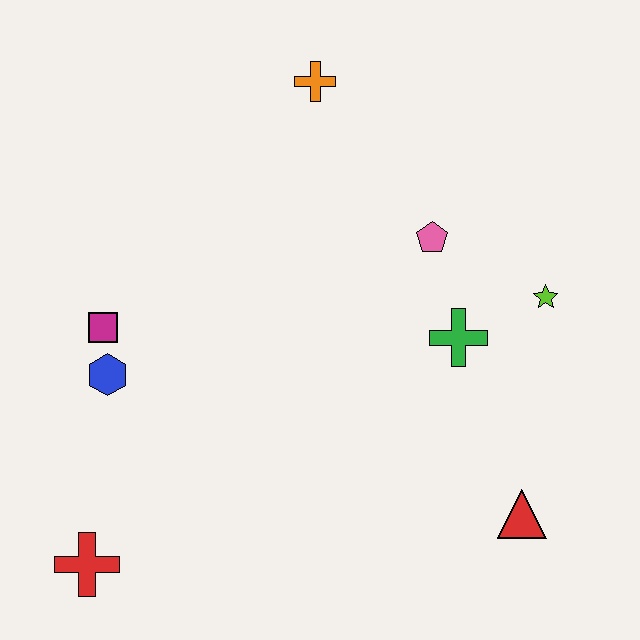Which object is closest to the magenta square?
The blue hexagon is closest to the magenta square.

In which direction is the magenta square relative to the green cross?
The magenta square is to the left of the green cross.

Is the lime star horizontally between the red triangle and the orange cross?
No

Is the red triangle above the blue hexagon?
No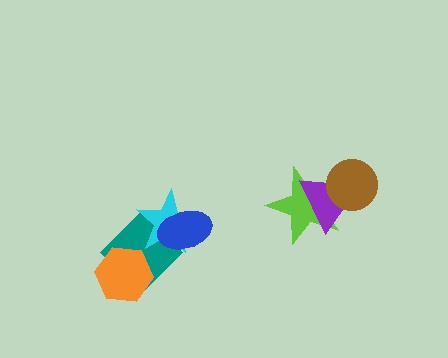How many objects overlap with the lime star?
2 objects overlap with the lime star.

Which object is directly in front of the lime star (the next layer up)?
The purple triangle is directly in front of the lime star.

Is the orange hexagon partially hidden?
No, no other shape covers it.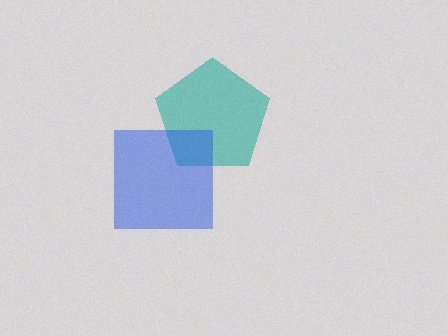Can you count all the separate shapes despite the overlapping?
Yes, there are 2 separate shapes.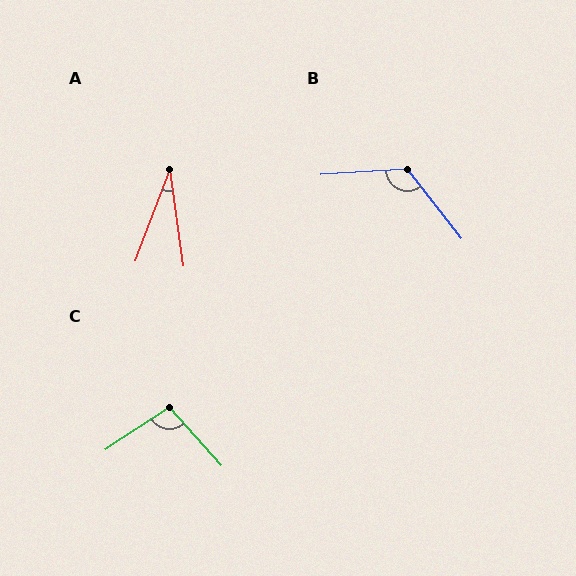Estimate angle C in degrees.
Approximately 99 degrees.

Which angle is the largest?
B, at approximately 124 degrees.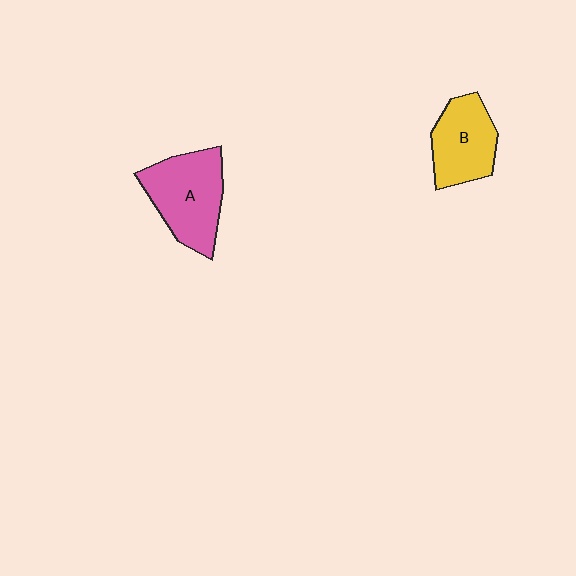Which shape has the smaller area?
Shape B (yellow).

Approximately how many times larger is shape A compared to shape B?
Approximately 1.3 times.